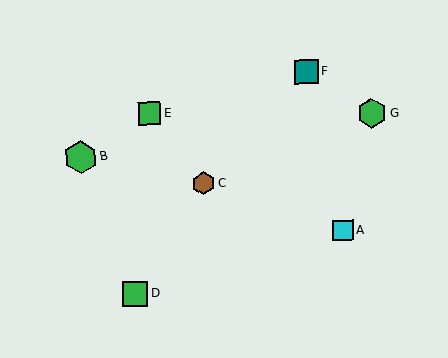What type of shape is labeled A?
Shape A is a cyan square.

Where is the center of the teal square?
The center of the teal square is at (306, 72).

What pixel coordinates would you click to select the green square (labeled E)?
Click at (149, 114) to select the green square E.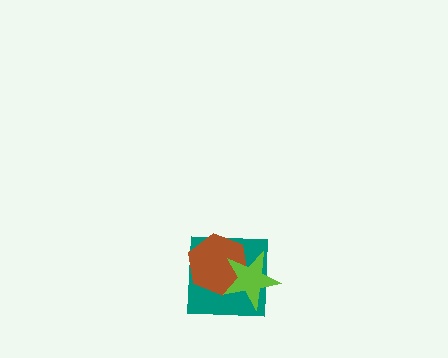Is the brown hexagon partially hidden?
Yes, it is partially covered by another shape.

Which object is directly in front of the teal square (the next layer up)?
The brown hexagon is directly in front of the teal square.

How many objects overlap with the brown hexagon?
2 objects overlap with the brown hexagon.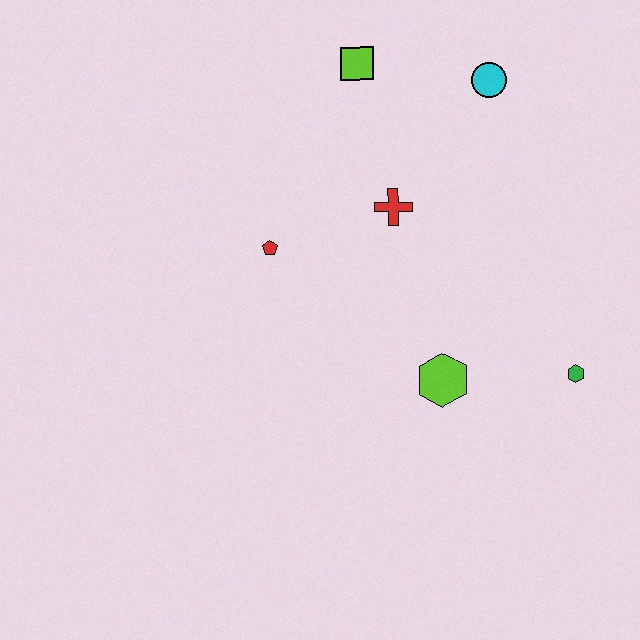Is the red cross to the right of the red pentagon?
Yes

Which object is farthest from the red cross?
The green hexagon is farthest from the red cross.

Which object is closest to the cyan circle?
The lime square is closest to the cyan circle.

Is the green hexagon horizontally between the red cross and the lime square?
No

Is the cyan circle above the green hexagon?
Yes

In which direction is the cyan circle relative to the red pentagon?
The cyan circle is to the right of the red pentagon.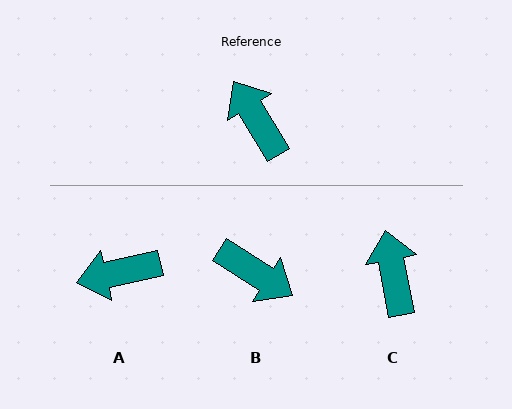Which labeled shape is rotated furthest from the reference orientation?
B, about 154 degrees away.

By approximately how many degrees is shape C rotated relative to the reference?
Approximately 20 degrees clockwise.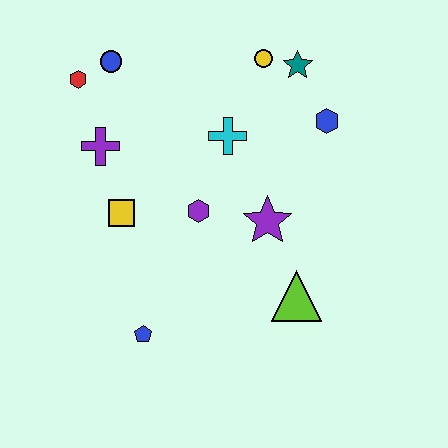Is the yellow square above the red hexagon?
No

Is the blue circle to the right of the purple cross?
Yes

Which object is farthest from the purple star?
The red hexagon is farthest from the purple star.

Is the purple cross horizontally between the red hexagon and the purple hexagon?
Yes